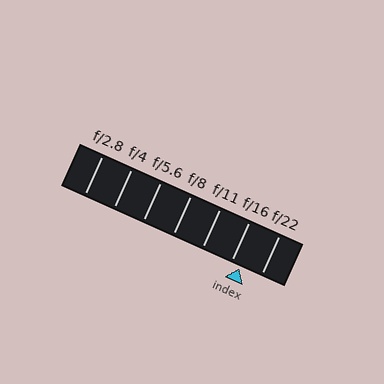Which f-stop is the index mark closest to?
The index mark is closest to f/16.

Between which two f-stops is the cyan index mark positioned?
The index mark is between f/16 and f/22.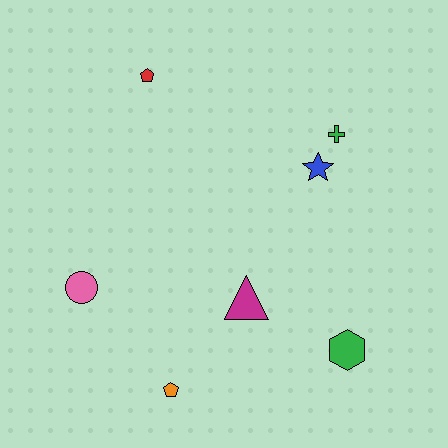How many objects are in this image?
There are 7 objects.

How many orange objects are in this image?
There is 1 orange object.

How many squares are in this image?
There are no squares.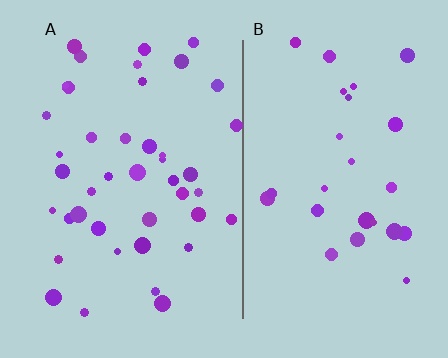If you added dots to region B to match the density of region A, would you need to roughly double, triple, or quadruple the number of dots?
Approximately double.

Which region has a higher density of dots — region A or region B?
A (the left).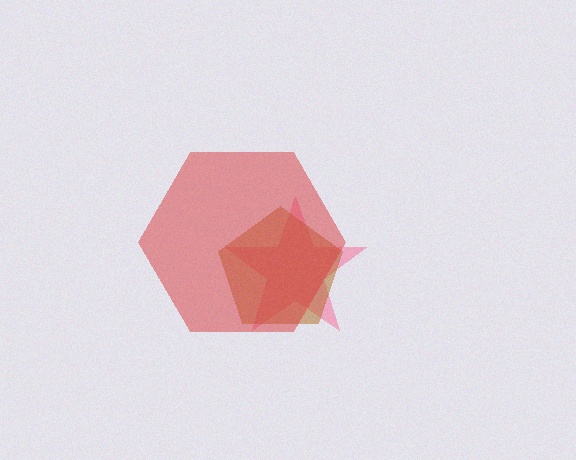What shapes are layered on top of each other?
The layered shapes are: a pink star, a brown pentagon, a red hexagon.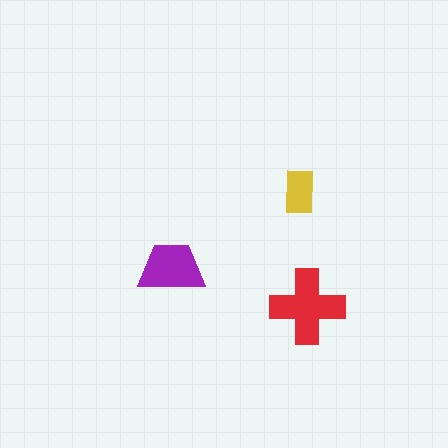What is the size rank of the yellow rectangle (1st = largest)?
3rd.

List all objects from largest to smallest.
The red cross, the purple trapezoid, the yellow rectangle.